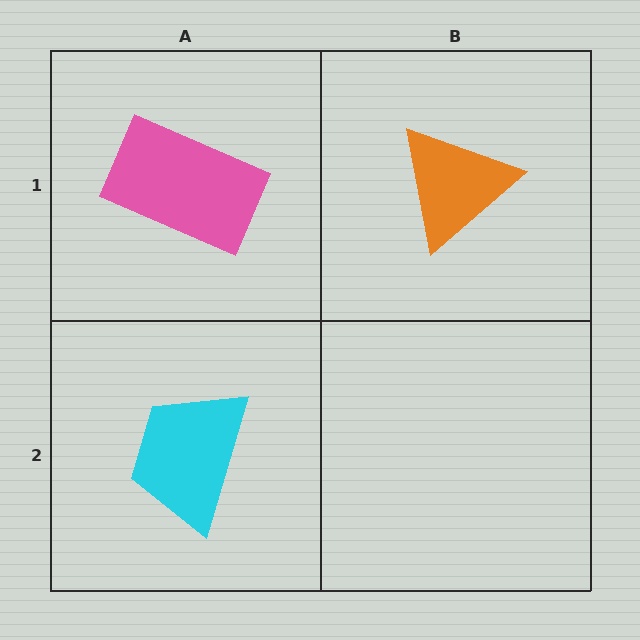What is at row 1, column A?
A pink rectangle.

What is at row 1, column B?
An orange triangle.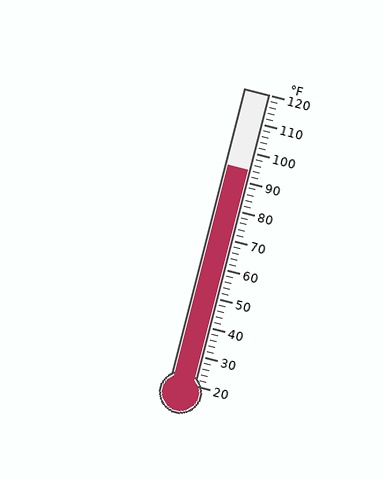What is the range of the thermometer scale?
The thermometer scale ranges from 20°F to 120°F.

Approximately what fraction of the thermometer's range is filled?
The thermometer is filled to approximately 75% of its range.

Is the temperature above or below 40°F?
The temperature is above 40°F.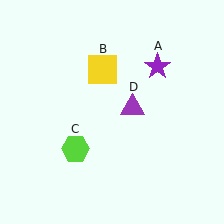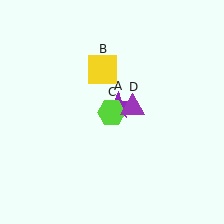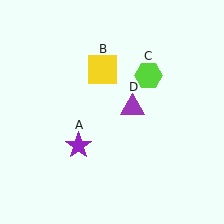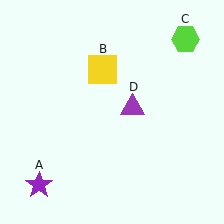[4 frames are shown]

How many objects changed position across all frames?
2 objects changed position: purple star (object A), lime hexagon (object C).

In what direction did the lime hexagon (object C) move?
The lime hexagon (object C) moved up and to the right.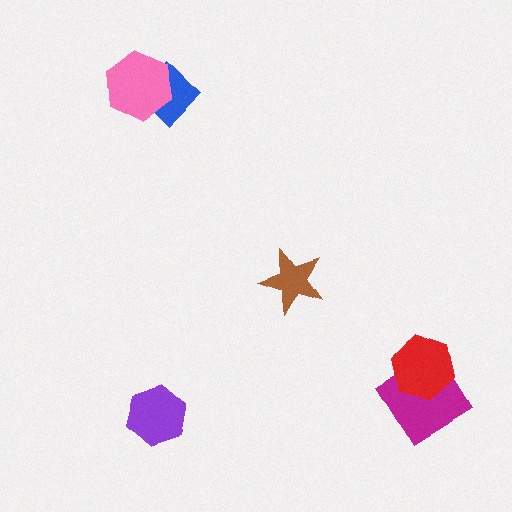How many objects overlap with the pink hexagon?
1 object overlaps with the pink hexagon.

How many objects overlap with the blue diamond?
1 object overlaps with the blue diamond.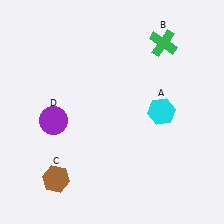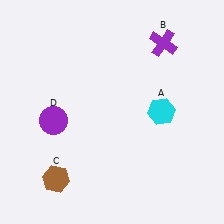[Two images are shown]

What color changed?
The cross (B) changed from green in Image 1 to purple in Image 2.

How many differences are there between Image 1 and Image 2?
There is 1 difference between the two images.